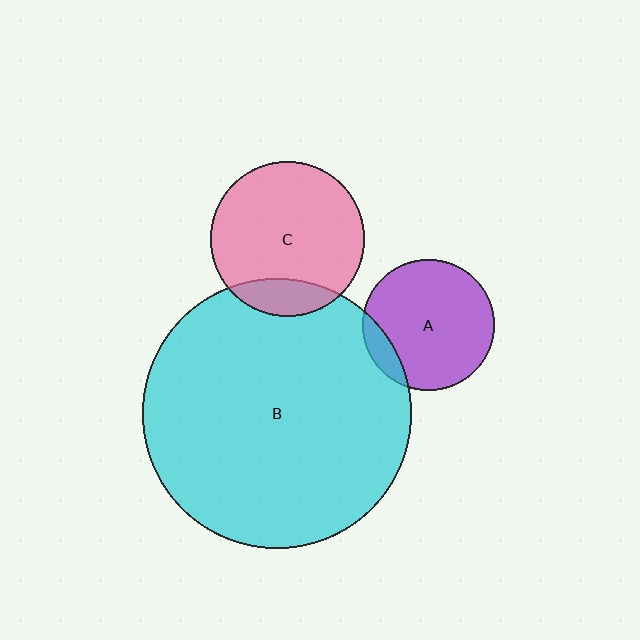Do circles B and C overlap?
Yes.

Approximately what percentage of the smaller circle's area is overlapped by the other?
Approximately 15%.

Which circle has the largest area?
Circle B (cyan).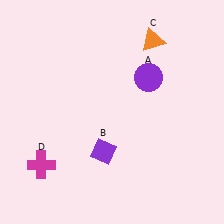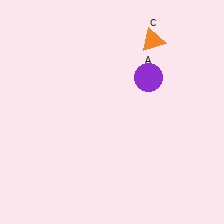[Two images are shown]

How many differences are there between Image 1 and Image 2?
There are 2 differences between the two images.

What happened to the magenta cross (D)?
The magenta cross (D) was removed in Image 2. It was in the bottom-left area of Image 1.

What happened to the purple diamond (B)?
The purple diamond (B) was removed in Image 2. It was in the bottom-left area of Image 1.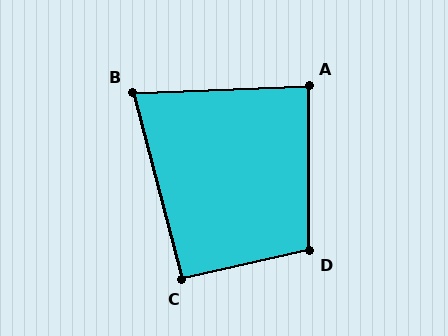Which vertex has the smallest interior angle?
B, at approximately 77 degrees.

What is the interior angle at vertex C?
Approximately 92 degrees (approximately right).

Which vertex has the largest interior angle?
D, at approximately 103 degrees.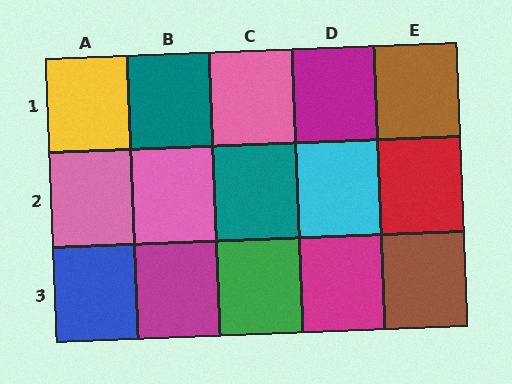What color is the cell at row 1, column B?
Teal.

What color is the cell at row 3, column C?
Green.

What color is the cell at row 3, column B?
Magenta.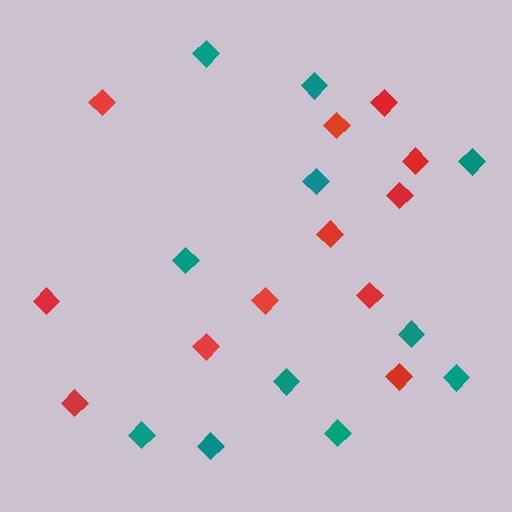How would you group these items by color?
There are 2 groups: one group of teal diamonds (11) and one group of red diamonds (12).